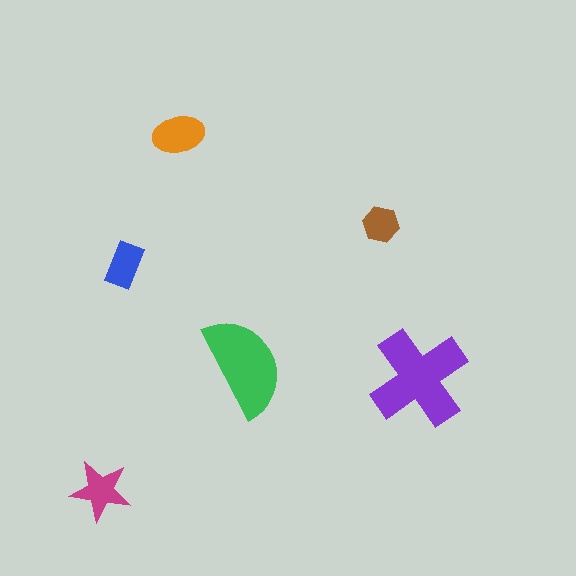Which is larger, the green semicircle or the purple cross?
The purple cross.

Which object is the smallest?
The brown hexagon.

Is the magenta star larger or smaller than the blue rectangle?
Larger.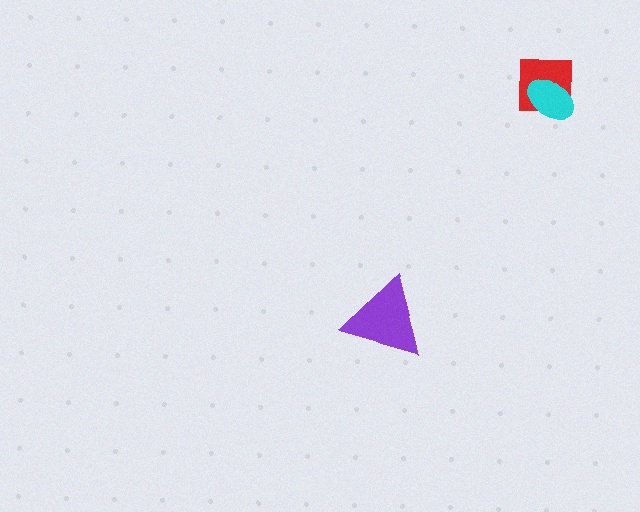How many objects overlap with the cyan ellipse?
1 object overlaps with the cyan ellipse.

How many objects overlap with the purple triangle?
0 objects overlap with the purple triangle.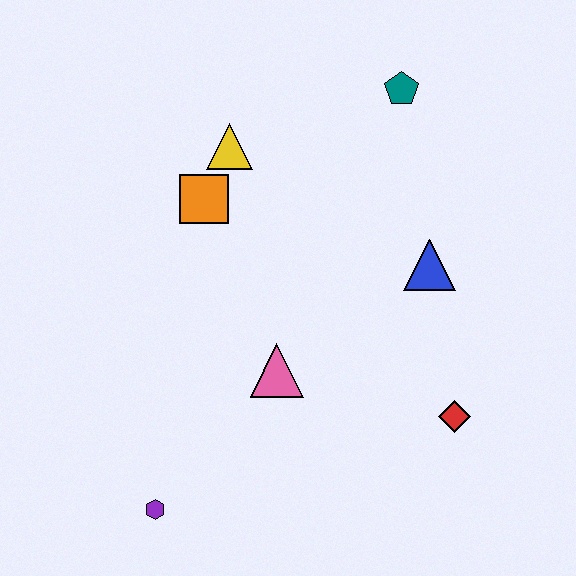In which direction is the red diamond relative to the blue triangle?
The red diamond is below the blue triangle.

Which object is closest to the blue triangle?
The red diamond is closest to the blue triangle.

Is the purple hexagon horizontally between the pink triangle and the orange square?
No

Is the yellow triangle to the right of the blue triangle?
No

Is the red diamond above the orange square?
No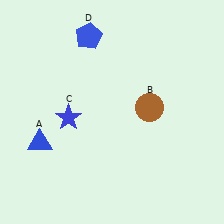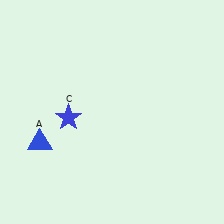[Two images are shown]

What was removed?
The brown circle (B), the blue pentagon (D) were removed in Image 2.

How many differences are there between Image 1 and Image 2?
There are 2 differences between the two images.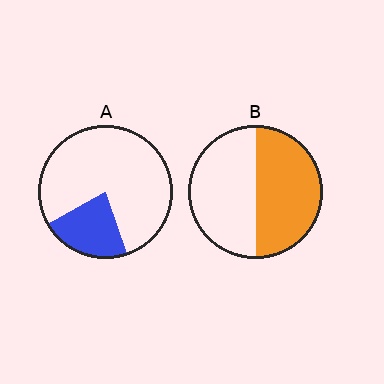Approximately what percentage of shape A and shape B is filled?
A is approximately 20% and B is approximately 50%.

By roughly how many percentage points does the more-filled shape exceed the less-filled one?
By roughly 25 percentage points (B over A).